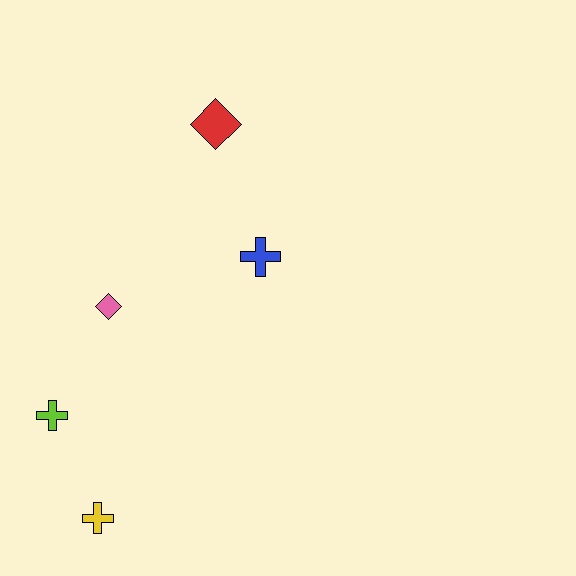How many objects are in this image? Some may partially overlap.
There are 5 objects.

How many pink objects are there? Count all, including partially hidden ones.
There is 1 pink object.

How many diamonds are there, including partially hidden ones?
There are 2 diamonds.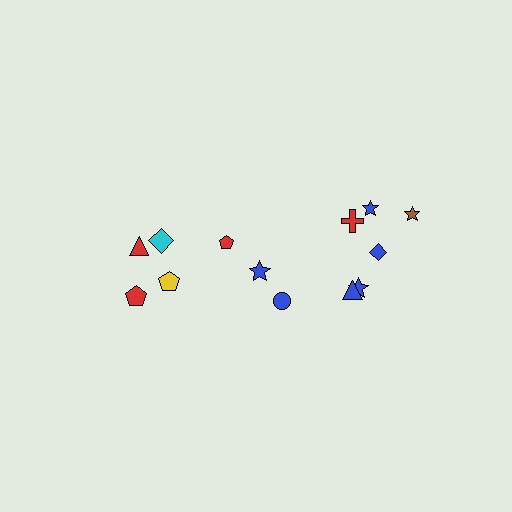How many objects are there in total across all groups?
There are 13 objects.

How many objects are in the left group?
There are 5 objects.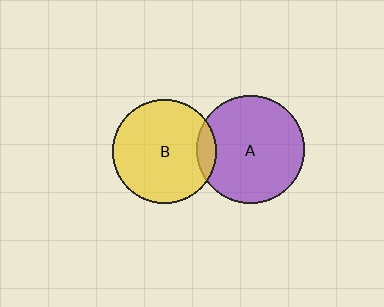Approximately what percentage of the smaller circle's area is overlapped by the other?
Approximately 10%.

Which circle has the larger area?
Circle A (purple).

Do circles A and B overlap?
Yes.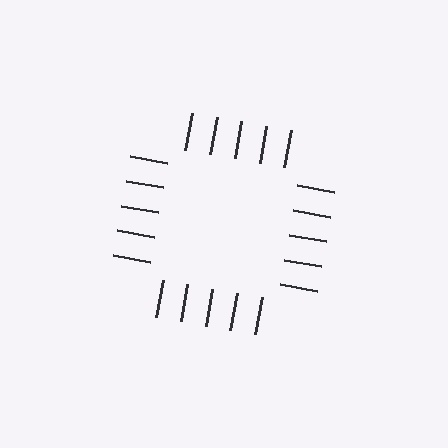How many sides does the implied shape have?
4 sides — the line-ends trace a square.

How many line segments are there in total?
20 — 5 along each of the 4 edges.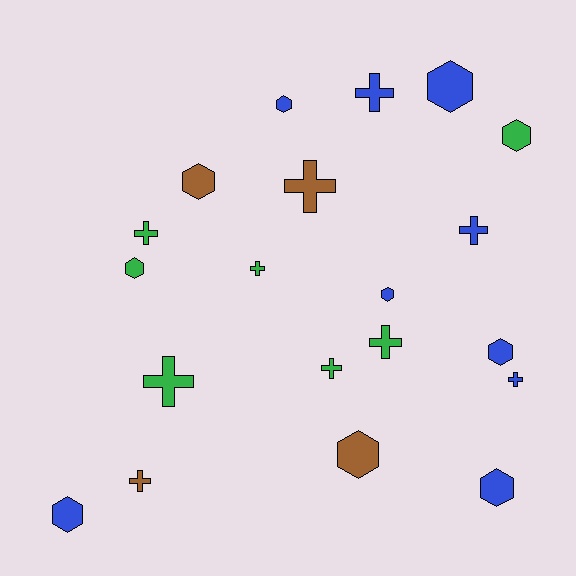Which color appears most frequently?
Blue, with 9 objects.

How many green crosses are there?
There are 5 green crosses.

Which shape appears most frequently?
Hexagon, with 10 objects.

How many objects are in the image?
There are 20 objects.